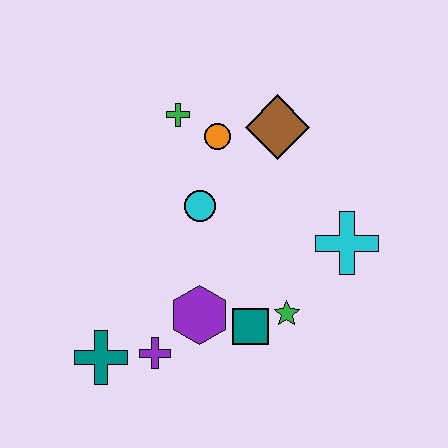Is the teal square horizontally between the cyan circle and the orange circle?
No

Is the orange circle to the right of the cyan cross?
No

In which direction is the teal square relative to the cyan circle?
The teal square is below the cyan circle.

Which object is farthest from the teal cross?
The brown diamond is farthest from the teal cross.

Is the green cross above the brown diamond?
Yes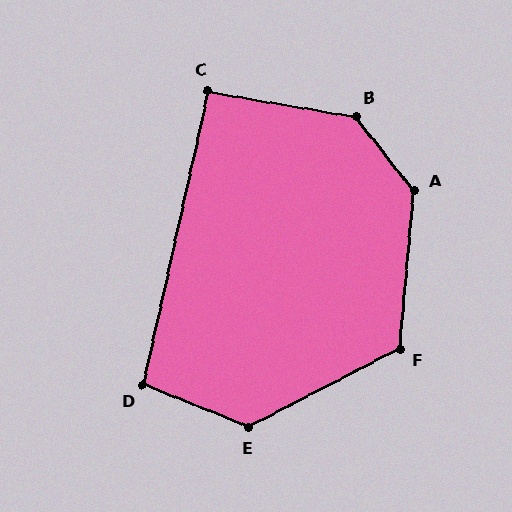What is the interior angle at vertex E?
Approximately 131 degrees (obtuse).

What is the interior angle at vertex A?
Approximately 136 degrees (obtuse).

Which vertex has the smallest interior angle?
C, at approximately 93 degrees.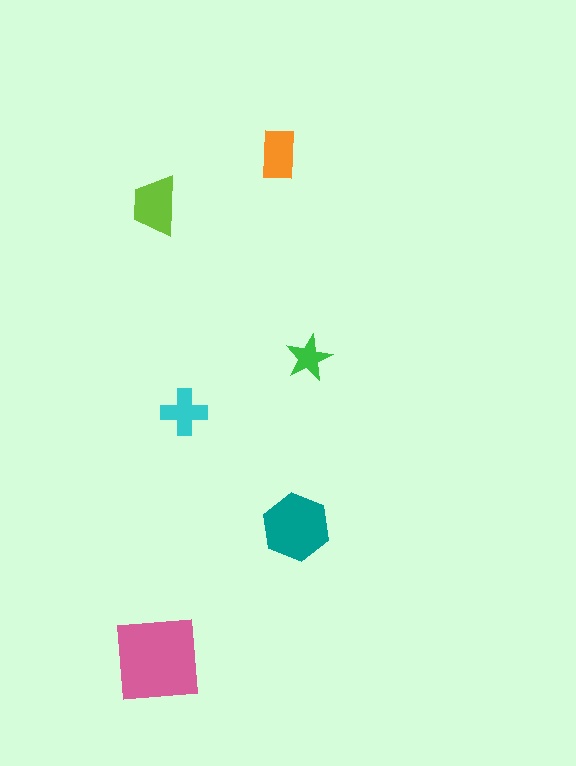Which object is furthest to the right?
The green star is rightmost.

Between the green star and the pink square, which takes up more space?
The pink square.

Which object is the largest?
The pink square.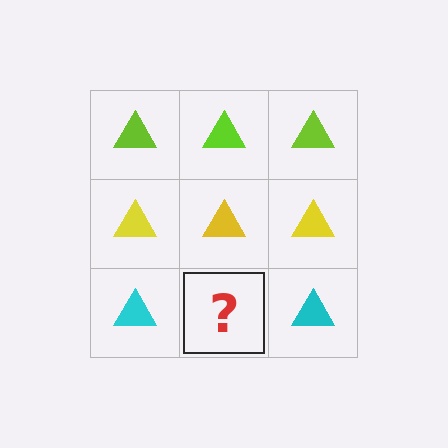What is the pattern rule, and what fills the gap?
The rule is that each row has a consistent color. The gap should be filled with a cyan triangle.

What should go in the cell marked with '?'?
The missing cell should contain a cyan triangle.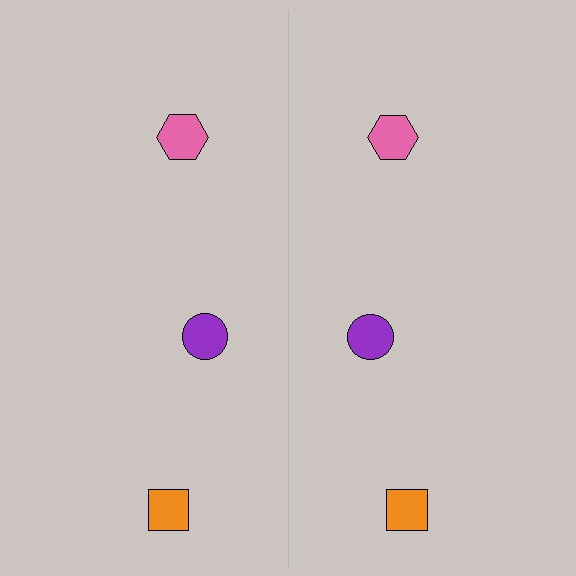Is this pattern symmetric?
Yes, this pattern has bilateral (reflection) symmetry.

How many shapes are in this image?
There are 6 shapes in this image.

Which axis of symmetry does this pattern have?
The pattern has a vertical axis of symmetry running through the center of the image.